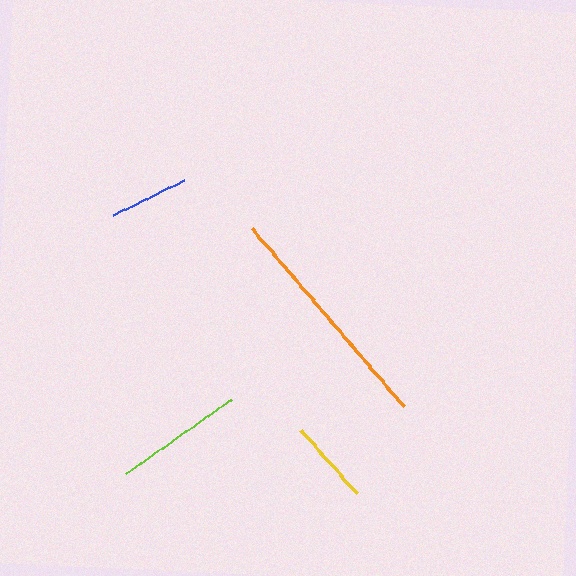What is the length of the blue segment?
The blue segment is approximately 79 pixels long.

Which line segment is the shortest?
The blue line is the shortest at approximately 79 pixels.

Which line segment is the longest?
The orange line is the longest at approximately 235 pixels.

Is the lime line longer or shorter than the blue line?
The lime line is longer than the blue line.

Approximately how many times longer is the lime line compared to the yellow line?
The lime line is approximately 1.5 times the length of the yellow line.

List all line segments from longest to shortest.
From longest to shortest: orange, lime, yellow, blue.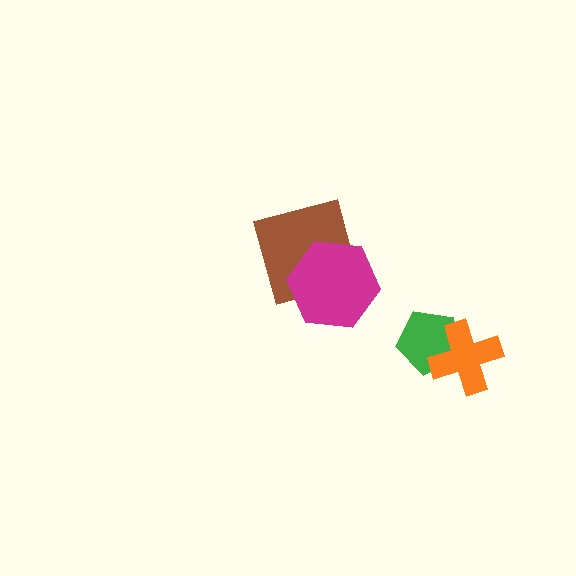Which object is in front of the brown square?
The magenta hexagon is in front of the brown square.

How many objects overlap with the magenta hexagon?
1 object overlaps with the magenta hexagon.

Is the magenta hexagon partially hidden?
No, no other shape covers it.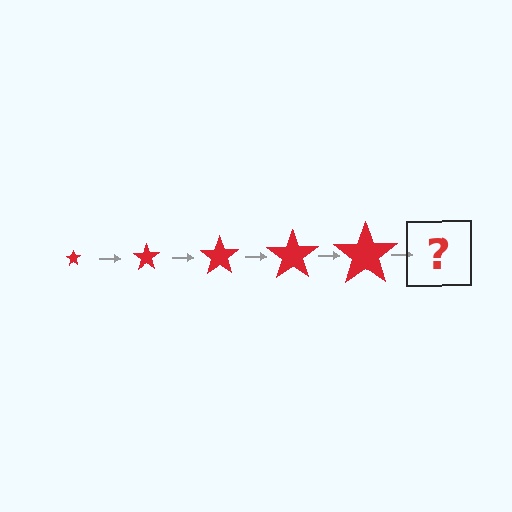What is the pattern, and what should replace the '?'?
The pattern is that the star gets progressively larger each step. The '?' should be a red star, larger than the previous one.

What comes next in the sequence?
The next element should be a red star, larger than the previous one.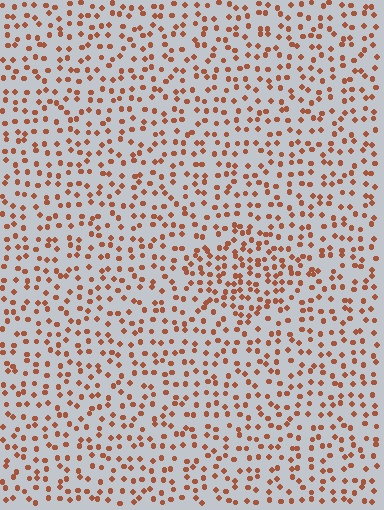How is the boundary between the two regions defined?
The boundary is defined by a change in element density (approximately 1.7x ratio). All elements are the same color, size, and shape.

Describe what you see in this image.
The image contains small brown elements arranged at two different densities. A diamond-shaped region is visible where the elements are more densely packed than the surrounding area.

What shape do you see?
I see a diamond.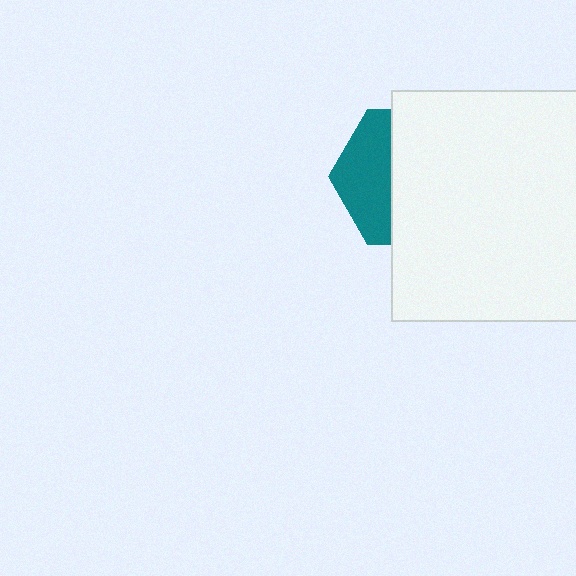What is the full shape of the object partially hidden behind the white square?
The partially hidden object is a teal hexagon.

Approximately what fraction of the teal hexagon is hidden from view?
Roughly 63% of the teal hexagon is hidden behind the white square.